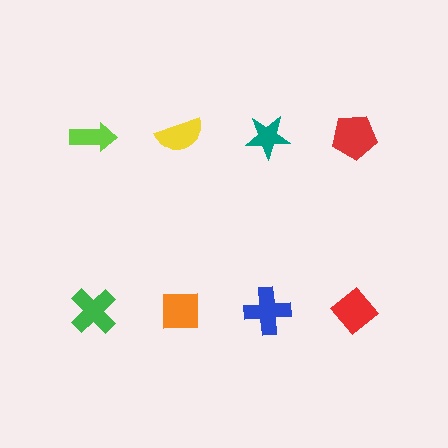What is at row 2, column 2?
An orange square.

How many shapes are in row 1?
4 shapes.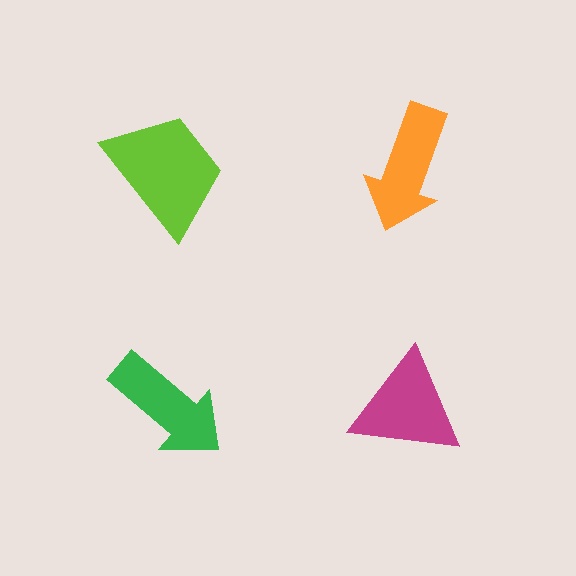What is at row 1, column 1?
A lime trapezoid.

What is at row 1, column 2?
An orange arrow.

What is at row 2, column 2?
A magenta triangle.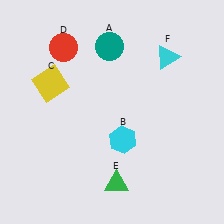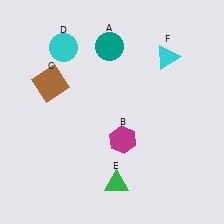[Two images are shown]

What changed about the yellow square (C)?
In Image 1, C is yellow. In Image 2, it changed to brown.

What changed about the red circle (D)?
In Image 1, D is red. In Image 2, it changed to cyan.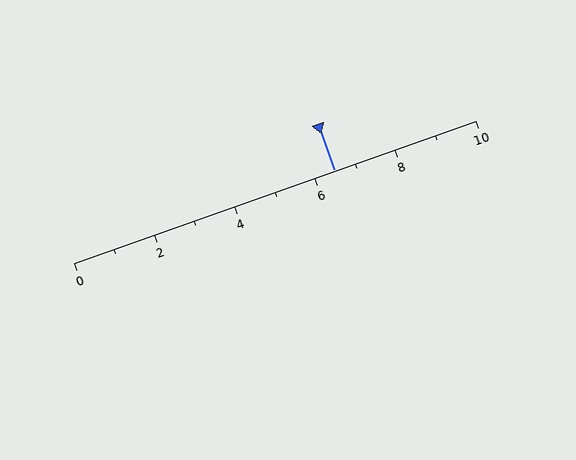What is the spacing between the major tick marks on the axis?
The major ticks are spaced 2 apart.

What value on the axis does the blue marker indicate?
The marker indicates approximately 6.5.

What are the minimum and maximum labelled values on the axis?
The axis runs from 0 to 10.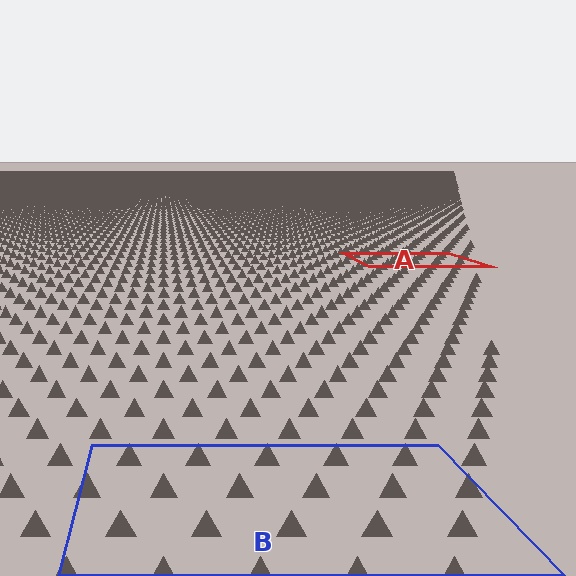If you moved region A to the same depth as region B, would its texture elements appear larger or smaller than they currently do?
They would appear larger. At a closer depth, the same texture elements are projected at a bigger on-screen size.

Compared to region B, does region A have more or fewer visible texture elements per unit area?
Region A has more texture elements per unit area — they are packed more densely because it is farther away.